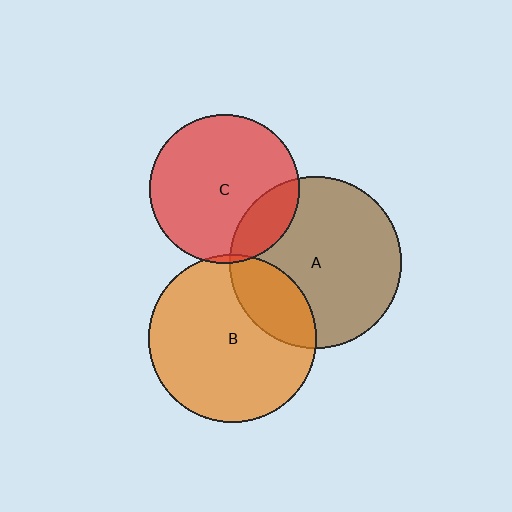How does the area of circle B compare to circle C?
Approximately 1.3 times.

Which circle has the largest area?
Circle A (brown).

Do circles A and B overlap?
Yes.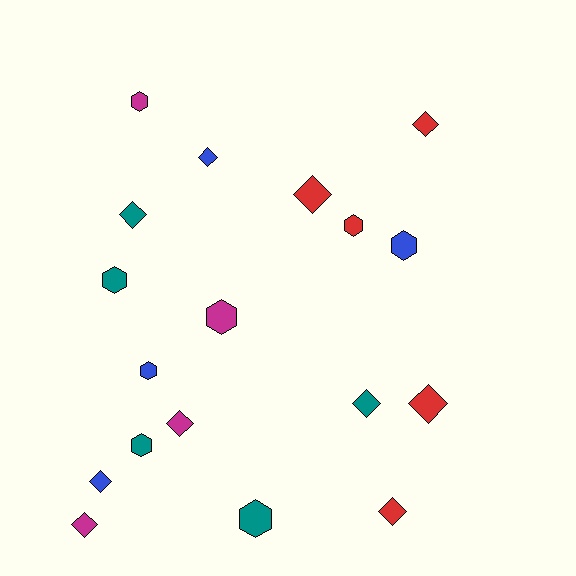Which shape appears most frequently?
Diamond, with 10 objects.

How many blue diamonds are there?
There are 2 blue diamonds.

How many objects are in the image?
There are 18 objects.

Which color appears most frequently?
Teal, with 5 objects.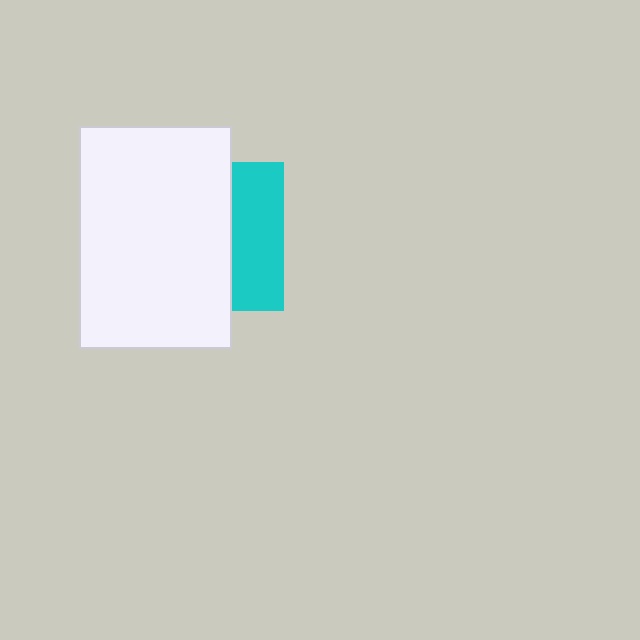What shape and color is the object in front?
The object in front is a white rectangle.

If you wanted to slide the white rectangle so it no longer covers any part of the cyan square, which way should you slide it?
Slide it left — that is the most direct way to separate the two shapes.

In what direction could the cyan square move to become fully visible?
The cyan square could move right. That would shift it out from behind the white rectangle entirely.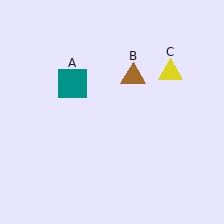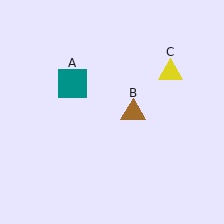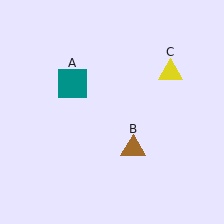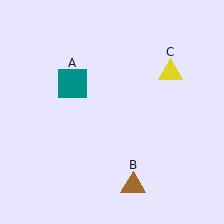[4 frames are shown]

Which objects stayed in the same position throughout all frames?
Teal square (object A) and yellow triangle (object C) remained stationary.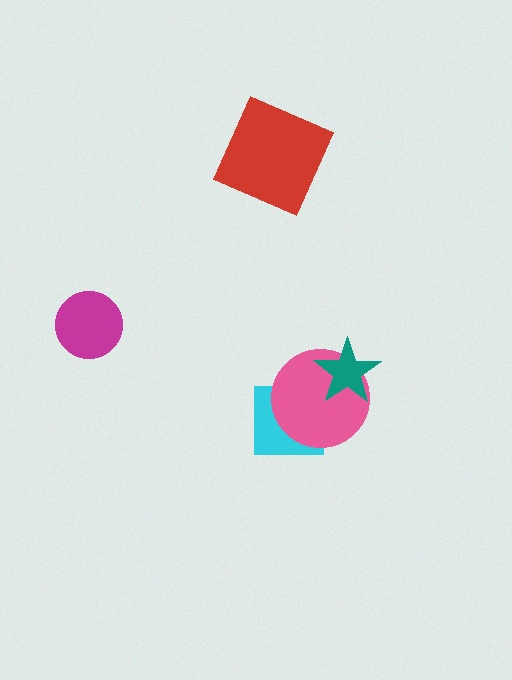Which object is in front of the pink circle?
The teal star is in front of the pink circle.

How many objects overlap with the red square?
0 objects overlap with the red square.